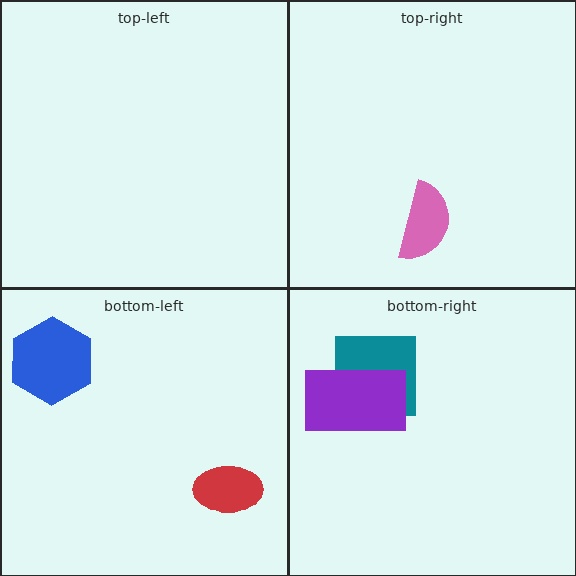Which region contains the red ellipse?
The bottom-left region.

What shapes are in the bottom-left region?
The blue hexagon, the red ellipse.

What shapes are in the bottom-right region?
The teal square, the purple rectangle.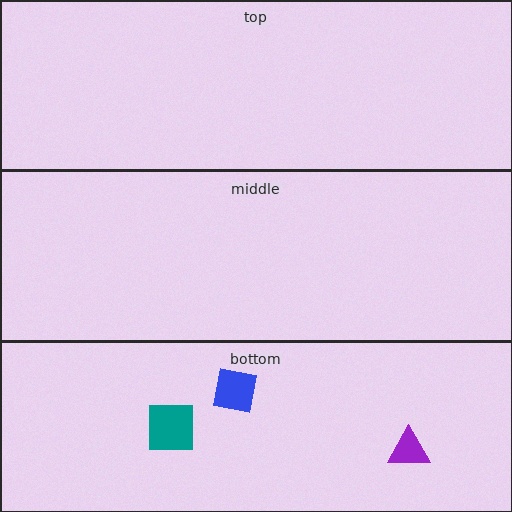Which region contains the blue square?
The bottom region.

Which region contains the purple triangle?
The bottom region.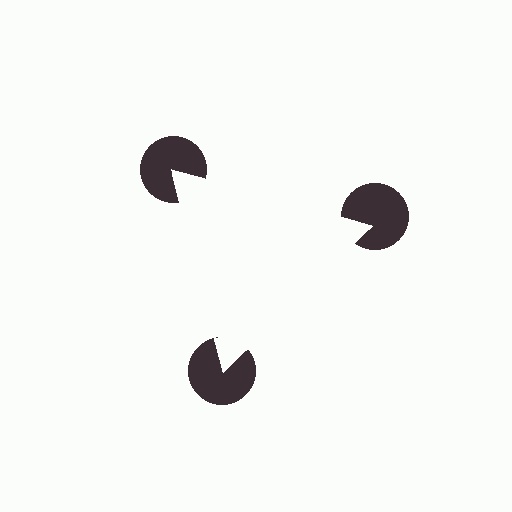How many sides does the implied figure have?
3 sides.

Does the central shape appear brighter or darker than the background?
It typically appears slightly brighter than the background, even though no actual brightness change is drawn.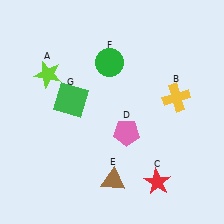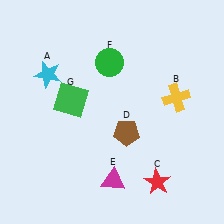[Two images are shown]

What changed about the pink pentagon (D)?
In Image 1, D is pink. In Image 2, it changed to brown.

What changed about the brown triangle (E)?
In Image 1, E is brown. In Image 2, it changed to magenta.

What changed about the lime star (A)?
In Image 1, A is lime. In Image 2, it changed to cyan.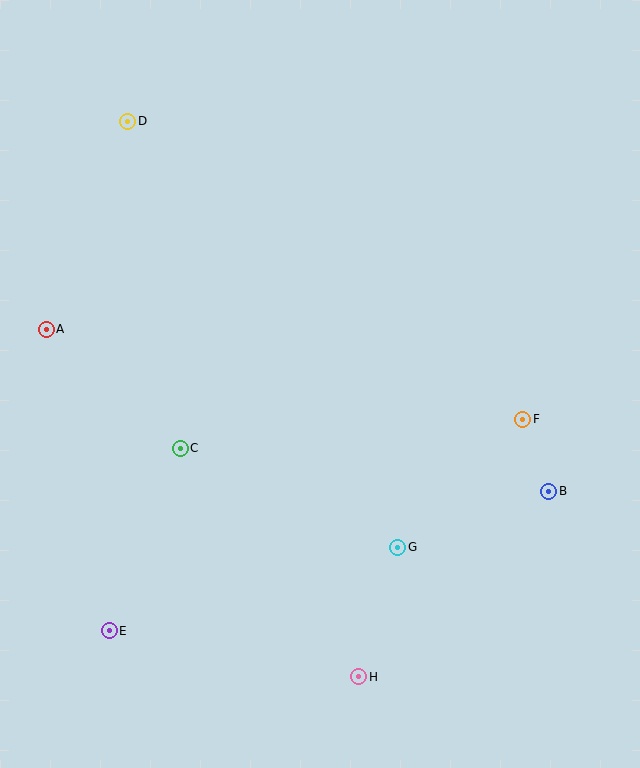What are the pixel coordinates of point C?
Point C is at (180, 448).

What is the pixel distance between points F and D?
The distance between F and D is 495 pixels.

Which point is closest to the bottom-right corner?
Point B is closest to the bottom-right corner.